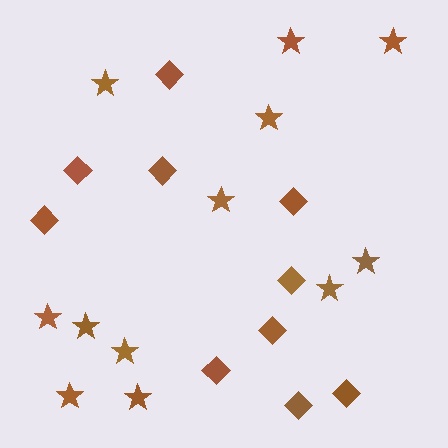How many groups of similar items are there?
There are 2 groups: one group of diamonds (10) and one group of stars (12).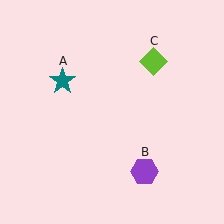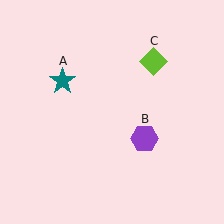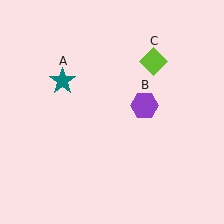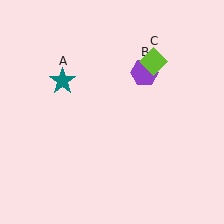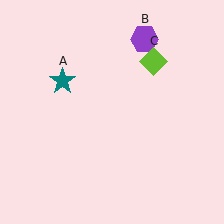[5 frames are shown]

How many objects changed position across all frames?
1 object changed position: purple hexagon (object B).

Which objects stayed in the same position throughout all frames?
Teal star (object A) and lime diamond (object C) remained stationary.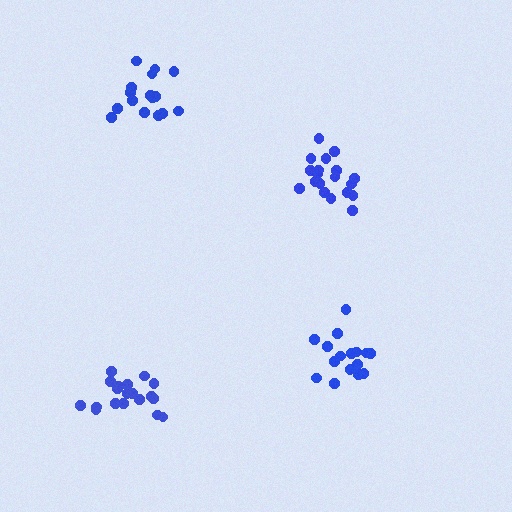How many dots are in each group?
Group 1: 19 dots, Group 2: 16 dots, Group 3: 16 dots, Group 4: 19 dots (70 total).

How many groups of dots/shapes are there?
There are 4 groups.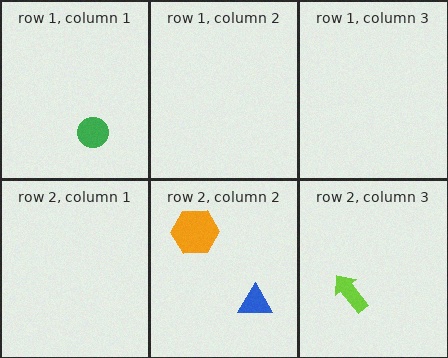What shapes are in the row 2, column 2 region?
The orange hexagon, the blue triangle.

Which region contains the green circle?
The row 1, column 1 region.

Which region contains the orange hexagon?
The row 2, column 2 region.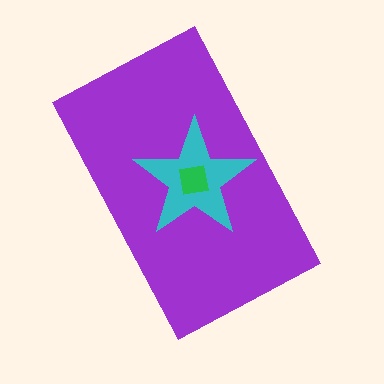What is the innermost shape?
The green square.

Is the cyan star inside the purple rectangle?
Yes.